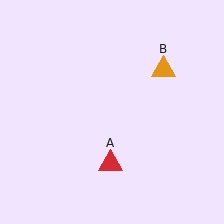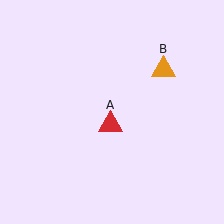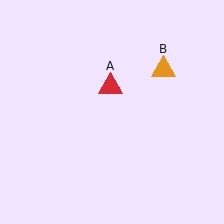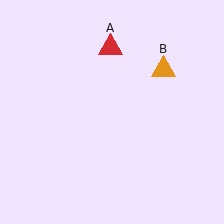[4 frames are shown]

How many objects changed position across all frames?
1 object changed position: red triangle (object A).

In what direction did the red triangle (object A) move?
The red triangle (object A) moved up.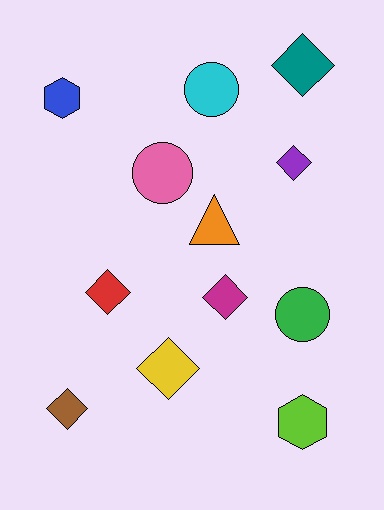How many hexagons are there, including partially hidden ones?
There are 2 hexagons.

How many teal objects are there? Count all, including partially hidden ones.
There is 1 teal object.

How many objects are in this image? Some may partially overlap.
There are 12 objects.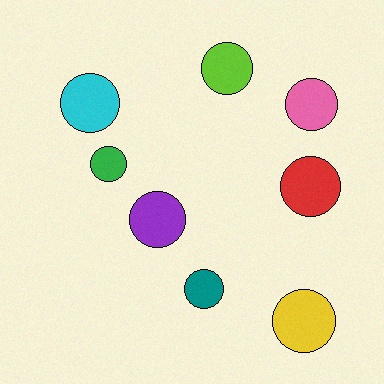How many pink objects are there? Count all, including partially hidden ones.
There is 1 pink object.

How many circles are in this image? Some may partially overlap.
There are 8 circles.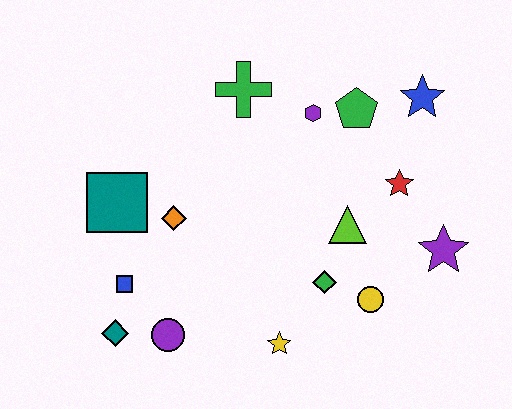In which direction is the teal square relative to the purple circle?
The teal square is above the purple circle.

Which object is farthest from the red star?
The teal diamond is farthest from the red star.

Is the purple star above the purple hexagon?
No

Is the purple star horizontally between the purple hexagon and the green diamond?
No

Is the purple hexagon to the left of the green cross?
No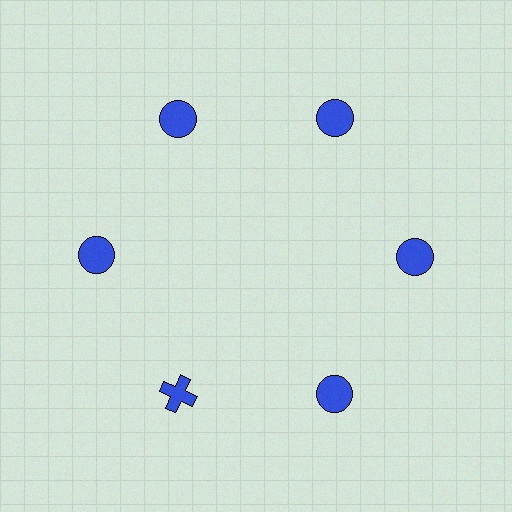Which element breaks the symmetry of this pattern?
The blue cross at roughly the 7 o'clock position breaks the symmetry. All other shapes are blue circles.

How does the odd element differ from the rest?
It has a different shape: cross instead of circle.